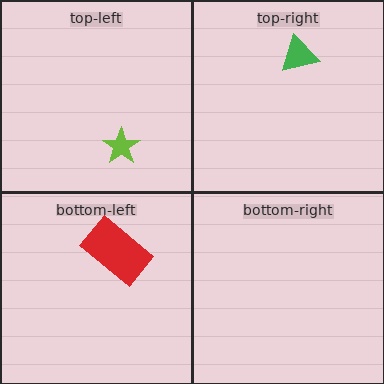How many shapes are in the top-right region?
1.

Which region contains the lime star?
The top-left region.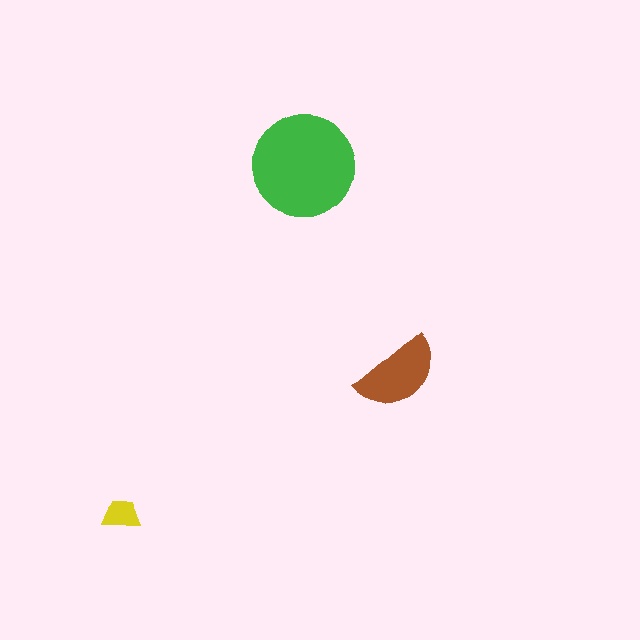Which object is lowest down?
The yellow trapezoid is bottommost.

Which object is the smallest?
The yellow trapezoid.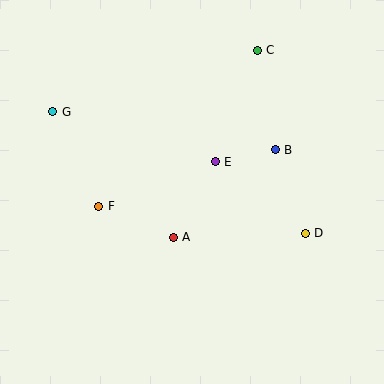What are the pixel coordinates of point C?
Point C is at (257, 50).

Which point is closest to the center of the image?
Point E at (215, 162) is closest to the center.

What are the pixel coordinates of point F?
Point F is at (99, 206).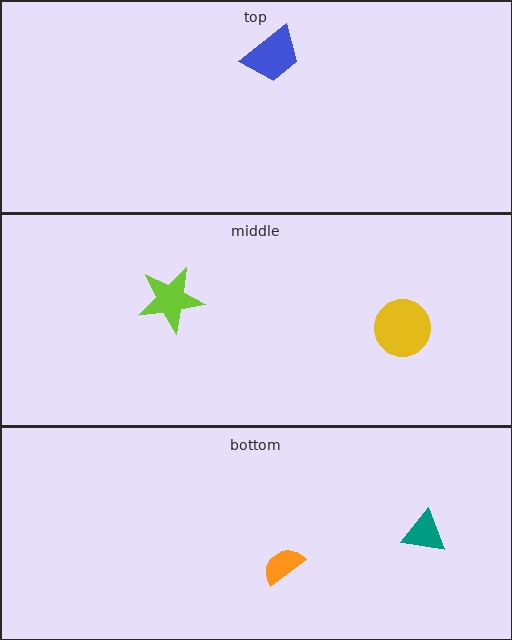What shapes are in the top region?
The blue trapezoid.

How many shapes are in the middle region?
2.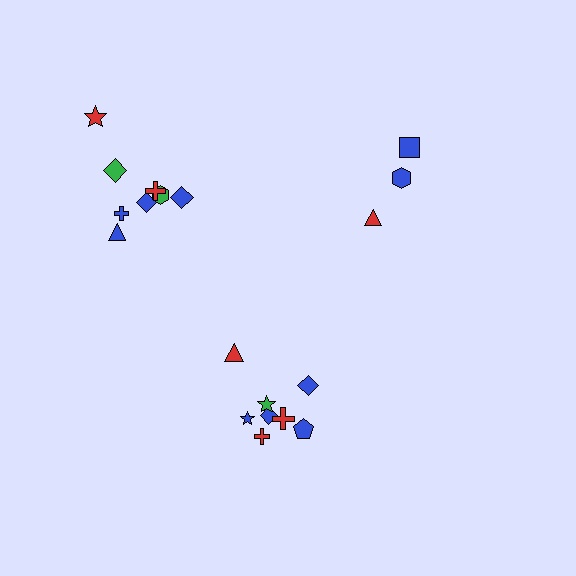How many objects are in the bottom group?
There are 8 objects.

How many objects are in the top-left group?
There are 8 objects.